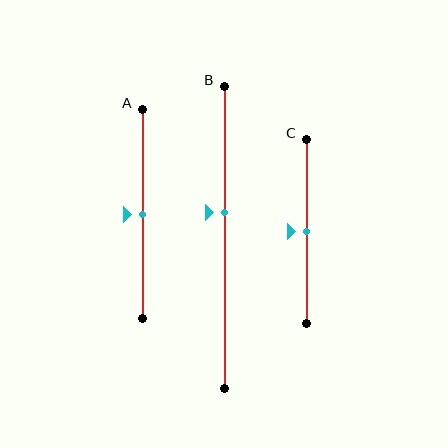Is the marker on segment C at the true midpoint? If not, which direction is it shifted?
Yes, the marker on segment C is at the true midpoint.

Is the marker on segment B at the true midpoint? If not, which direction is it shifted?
No, the marker on segment B is shifted upward by about 8% of the segment length.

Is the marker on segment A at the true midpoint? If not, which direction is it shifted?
Yes, the marker on segment A is at the true midpoint.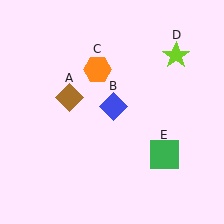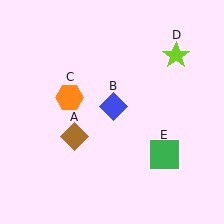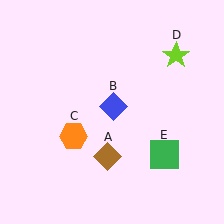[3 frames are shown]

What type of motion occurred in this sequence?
The brown diamond (object A), orange hexagon (object C) rotated counterclockwise around the center of the scene.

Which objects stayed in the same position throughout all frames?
Blue diamond (object B) and lime star (object D) and green square (object E) remained stationary.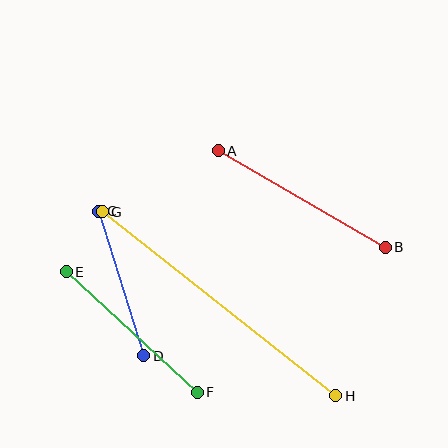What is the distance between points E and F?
The distance is approximately 178 pixels.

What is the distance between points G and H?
The distance is approximately 297 pixels.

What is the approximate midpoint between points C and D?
The midpoint is at approximately (121, 284) pixels.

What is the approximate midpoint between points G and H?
The midpoint is at approximately (219, 304) pixels.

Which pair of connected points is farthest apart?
Points G and H are farthest apart.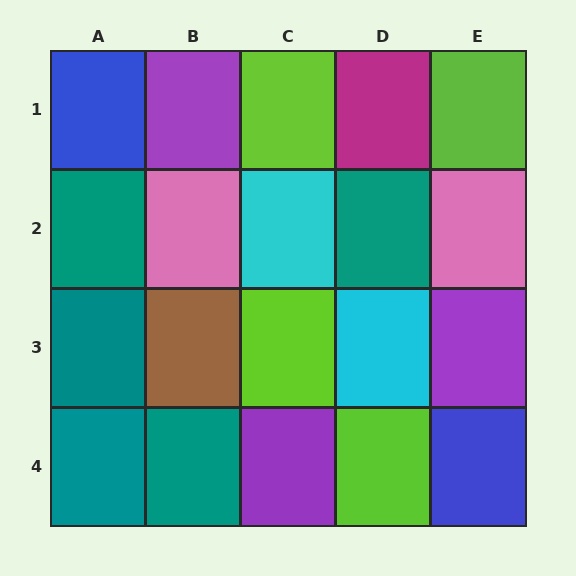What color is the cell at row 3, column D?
Cyan.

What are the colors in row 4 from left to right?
Teal, teal, purple, lime, blue.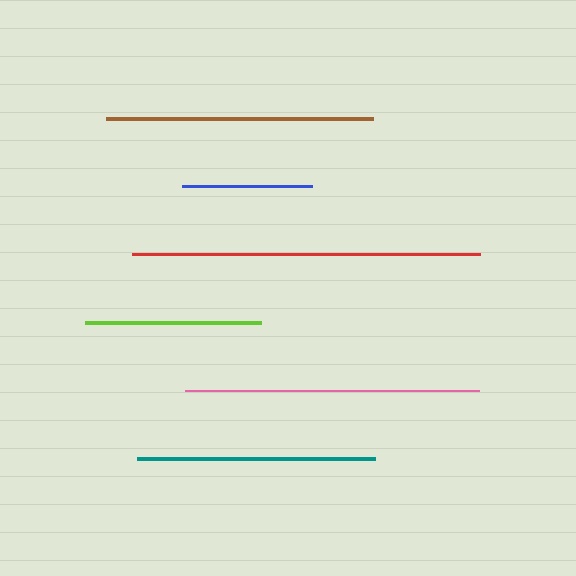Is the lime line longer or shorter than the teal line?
The teal line is longer than the lime line.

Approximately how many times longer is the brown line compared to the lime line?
The brown line is approximately 1.5 times the length of the lime line.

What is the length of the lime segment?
The lime segment is approximately 176 pixels long.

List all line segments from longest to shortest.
From longest to shortest: red, pink, brown, teal, lime, blue.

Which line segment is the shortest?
The blue line is the shortest at approximately 130 pixels.